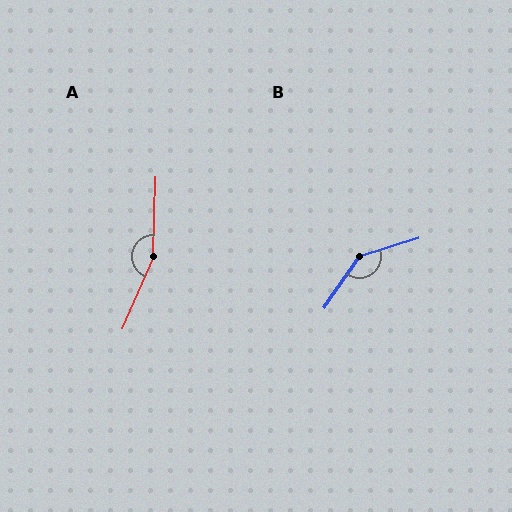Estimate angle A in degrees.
Approximately 159 degrees.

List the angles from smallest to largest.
B (142°), A (159°).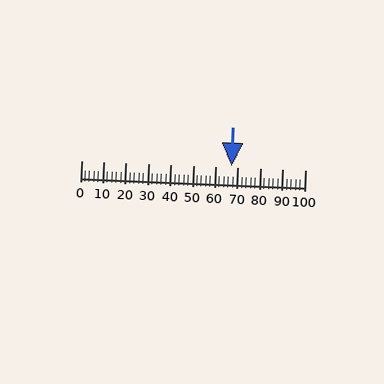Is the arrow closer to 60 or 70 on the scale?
The arrow is closer to 70.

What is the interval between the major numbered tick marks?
The major tick marks are spaced 10 units apart.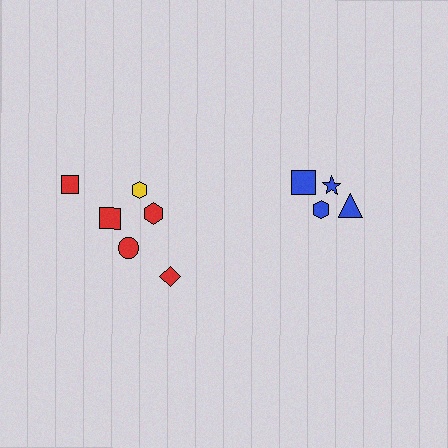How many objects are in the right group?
There are 4 objects.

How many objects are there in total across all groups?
There are 10 objects.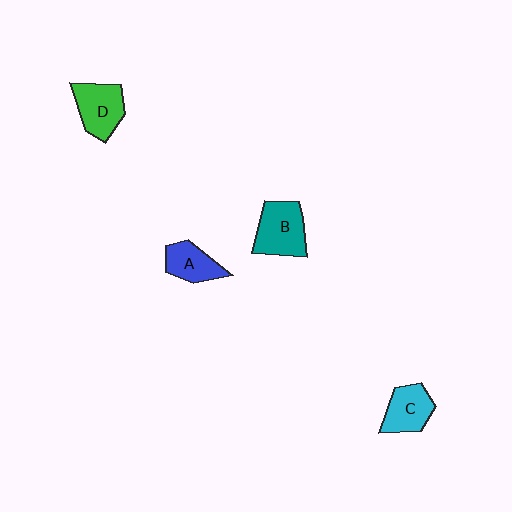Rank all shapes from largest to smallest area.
From largest to smallest: B (teal), D (green), C (cyan), A (blue).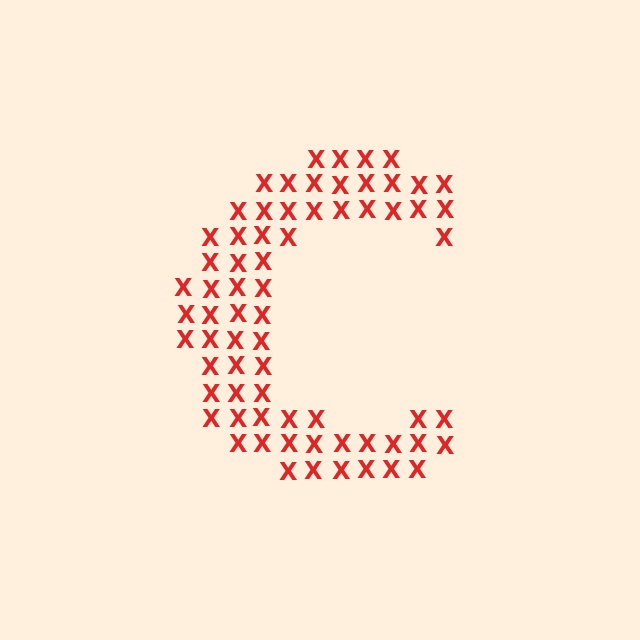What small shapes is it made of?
It is made of small letter X's.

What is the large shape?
The large shape is the letter C.